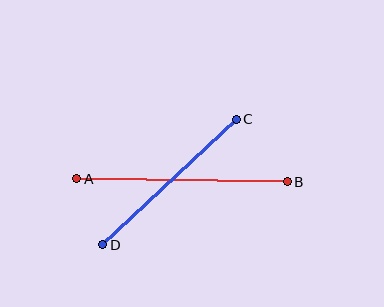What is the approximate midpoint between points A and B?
The midpoint is at approximately (182, 180) pixels.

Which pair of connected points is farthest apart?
Points A and B are farthest apart.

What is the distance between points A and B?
The distance is approximately 211 pixels.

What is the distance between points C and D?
The distance is approximately 183 pixels.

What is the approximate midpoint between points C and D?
The midpoint is at approximately (170, 182) pixels.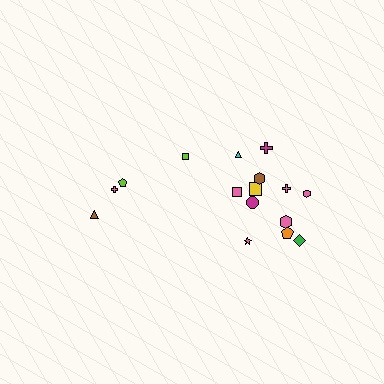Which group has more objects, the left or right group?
The right group.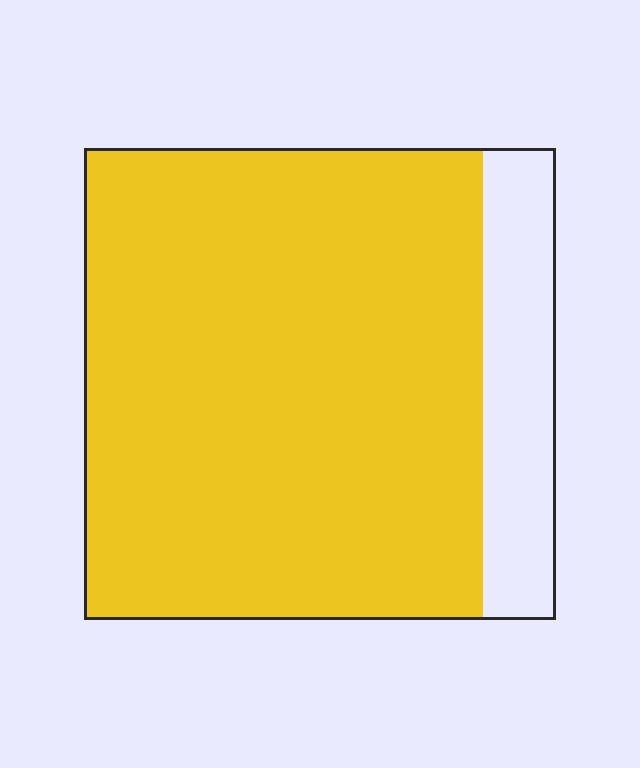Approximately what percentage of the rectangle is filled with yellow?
Approximately 85%.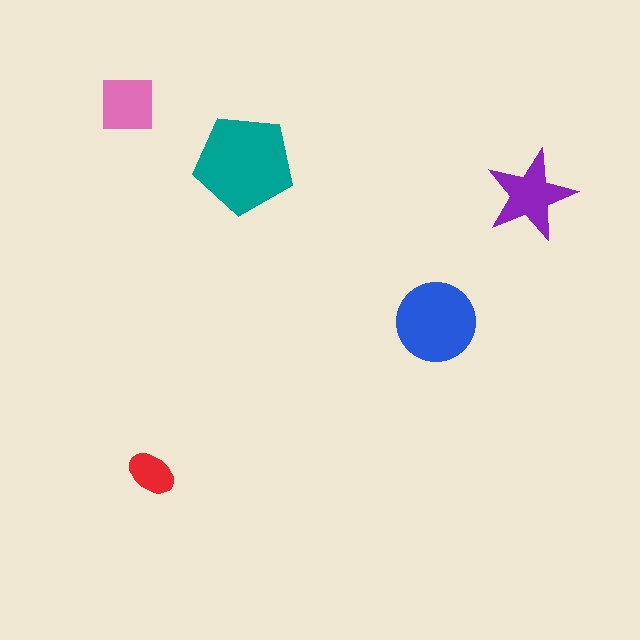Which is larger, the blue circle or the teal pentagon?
The teal pentagon.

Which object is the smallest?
The red ellipse.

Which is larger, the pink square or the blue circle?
The blue circle.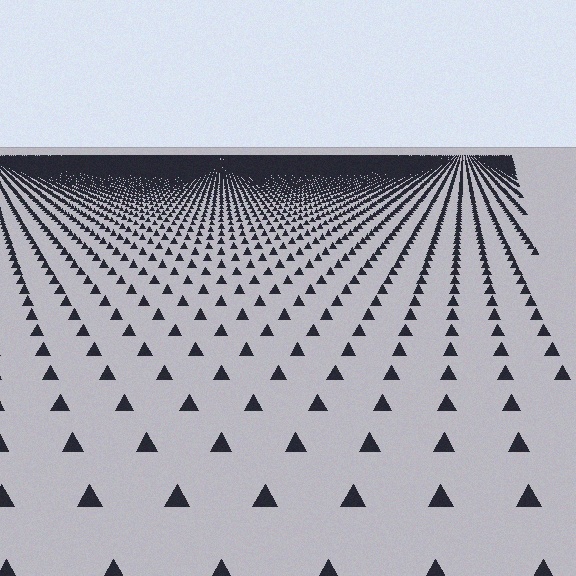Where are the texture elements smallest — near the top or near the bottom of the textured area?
Near the top.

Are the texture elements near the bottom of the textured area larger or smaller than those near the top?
Larger. Near the bottom, elements are closer to the viewer and appear at a bigger on-screen size.